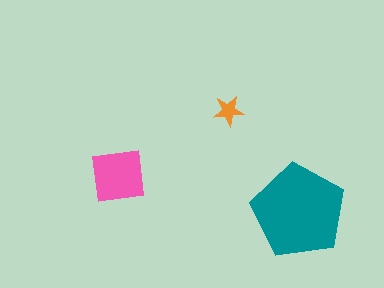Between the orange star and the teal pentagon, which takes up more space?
The teal pentagon.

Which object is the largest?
The teal pentagon.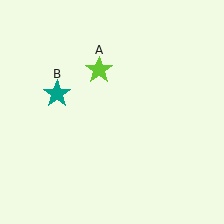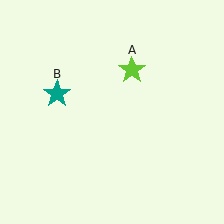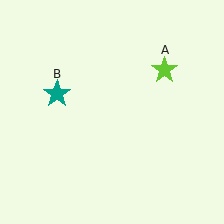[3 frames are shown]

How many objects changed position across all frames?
1 object changed position: lime star (object A).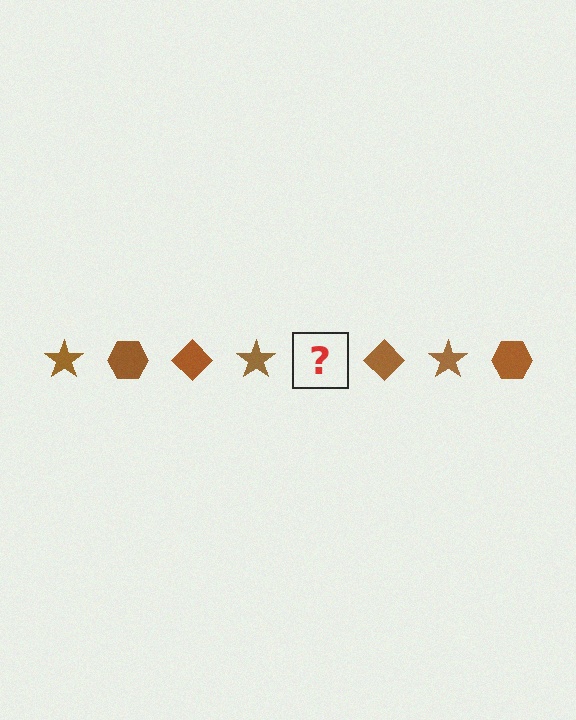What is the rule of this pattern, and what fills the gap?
The rule is that the pattern cycles through star, hexagon, diamond shapes in brown. The gap should be filled with a brown hexagon.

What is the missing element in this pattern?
The missing element is a brown hexagon.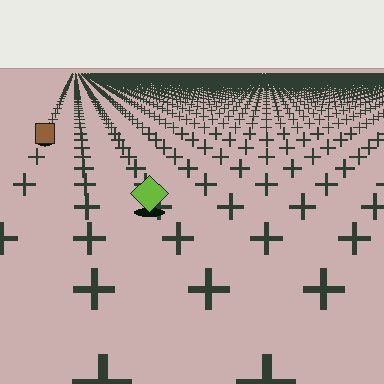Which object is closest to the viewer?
The lime diamond is closest. The texture marks near it are larger and more spread out.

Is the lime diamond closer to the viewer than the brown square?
Yes. The lime diamond is closer — you can tell from the texture gradient: the ground texture is coarser near it.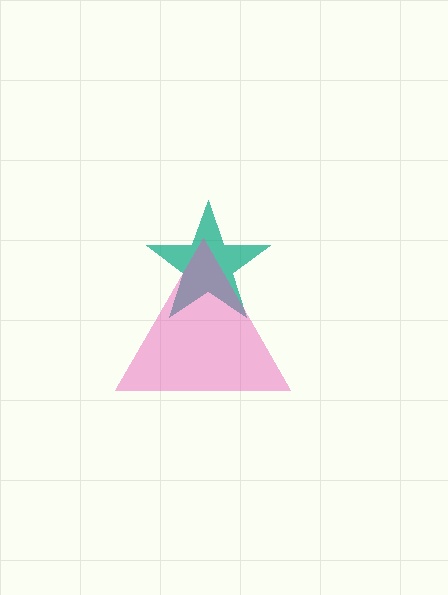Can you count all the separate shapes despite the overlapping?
Yes, there are 2 separate shapes.